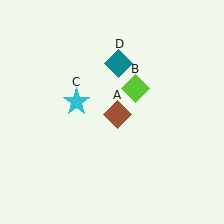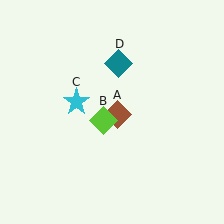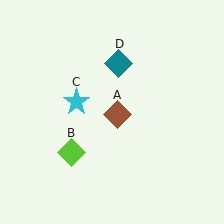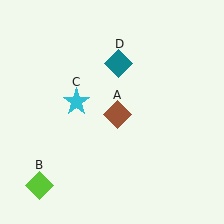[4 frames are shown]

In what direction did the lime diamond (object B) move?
The lime diamond (object B) moved down and to the left.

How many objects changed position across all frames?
1 object changed position: lime diamond (object B).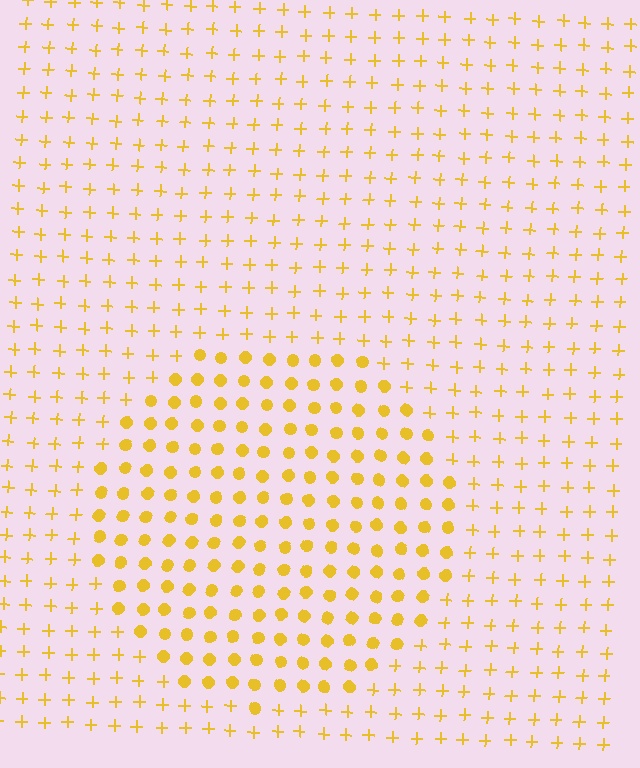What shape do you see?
I see a circle.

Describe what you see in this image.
The image is filled with small yellow elements arranged in a uniform grid. A circle-shaped region contains circles, while the surrounding area contains plus signs. The boundary is defined purely by the change in element shape.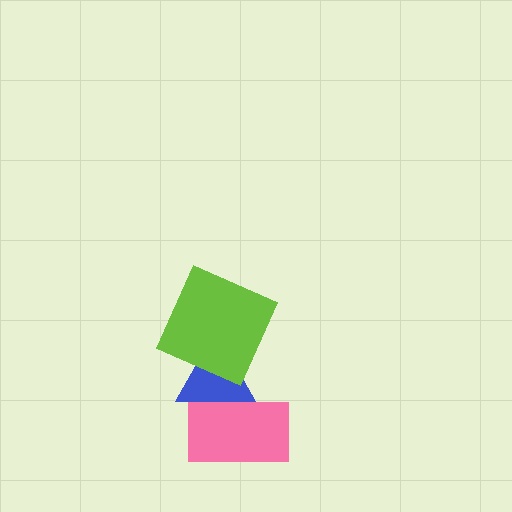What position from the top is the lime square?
The lime square is 1st from the top.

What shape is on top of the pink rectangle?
The blue triangle is on top of the pink rectangle.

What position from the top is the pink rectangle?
The pink rectangle is 3rd from the top.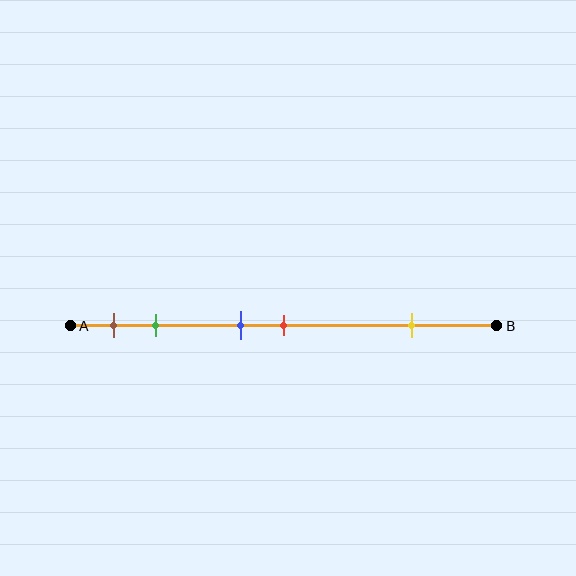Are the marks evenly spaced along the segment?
No, the marks are not evenly spaced.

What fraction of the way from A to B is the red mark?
The red mark is approximately 50% (0.5) of the way from A to B.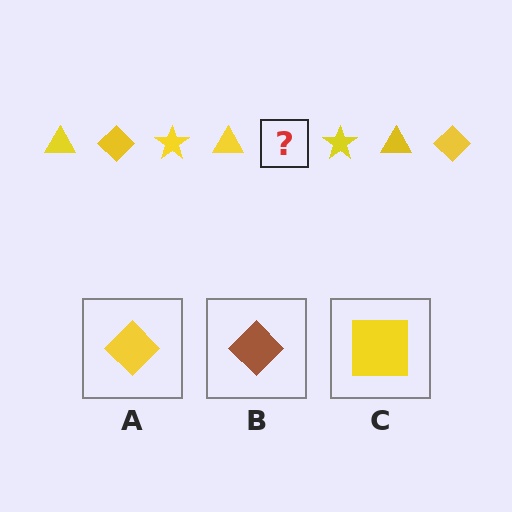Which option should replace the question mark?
Option A.